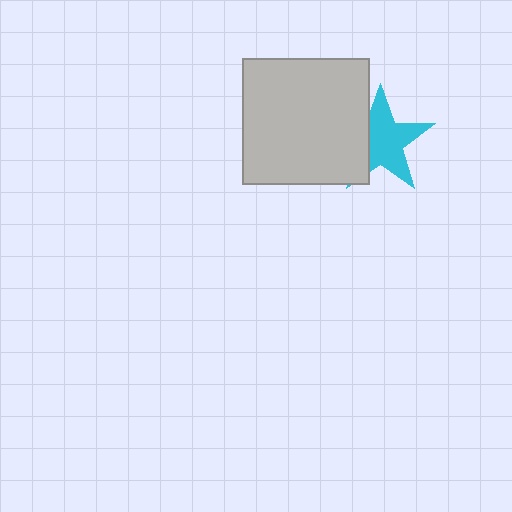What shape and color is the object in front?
The object in front is a light gray square.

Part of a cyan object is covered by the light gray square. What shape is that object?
It is a star.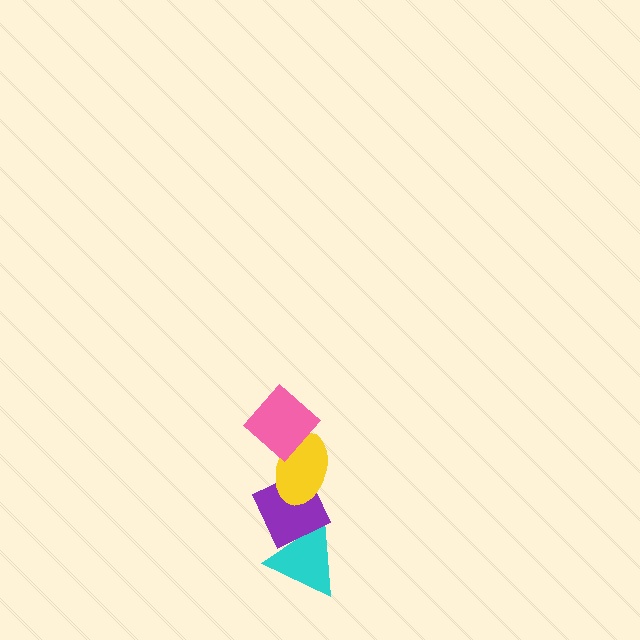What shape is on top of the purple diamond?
The yellow ellipse is on top of the purple diamond.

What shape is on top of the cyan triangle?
The purple diamond is on top of the cyan triangle.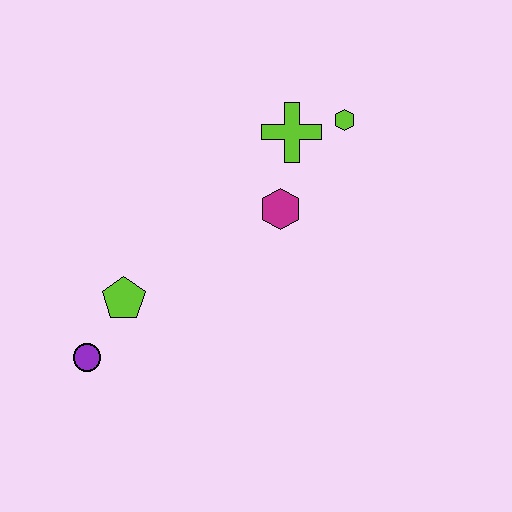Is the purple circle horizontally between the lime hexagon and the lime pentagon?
No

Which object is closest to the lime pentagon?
The purple circle is closest to the lime pentagon.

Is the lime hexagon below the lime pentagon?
No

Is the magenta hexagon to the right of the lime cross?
No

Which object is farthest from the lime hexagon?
The purple circle is farthest from the lime hexagon.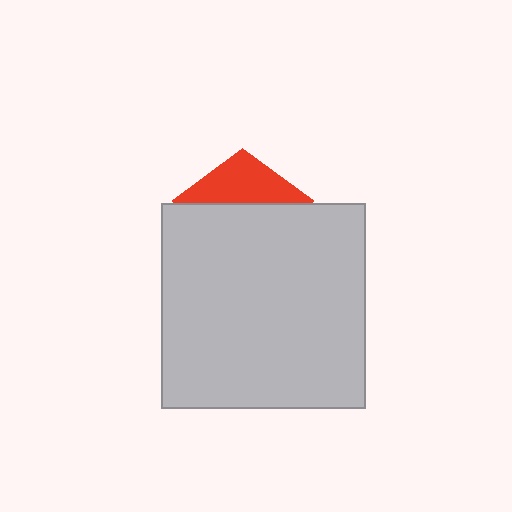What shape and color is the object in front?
The object in front is a light gray square.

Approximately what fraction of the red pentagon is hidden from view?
Roughly 69% of the red pentagon is hidden behind the light gray square.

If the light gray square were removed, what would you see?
You would see the complete red pentagon.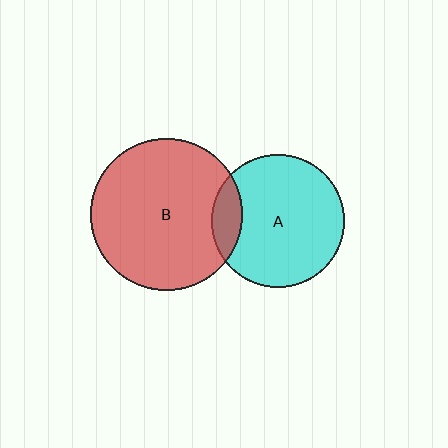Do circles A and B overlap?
Yes.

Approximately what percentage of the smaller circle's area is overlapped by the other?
Approximately 15%.